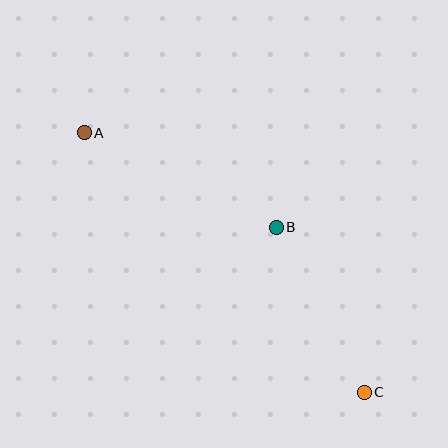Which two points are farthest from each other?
Points A and C are farthest from each other.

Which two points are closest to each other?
Points B and C are closest to each other.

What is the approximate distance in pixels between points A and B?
The distance between A and B is approximately 214 pixels.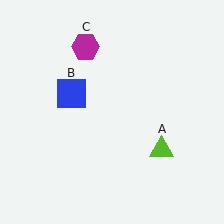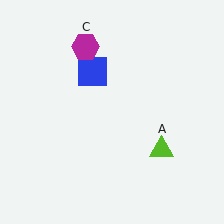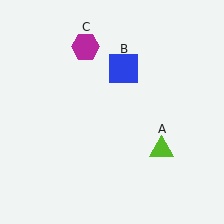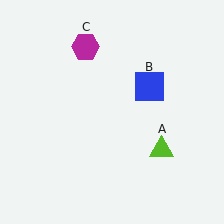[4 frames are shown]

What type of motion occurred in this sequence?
The blue square (object B) rotated clockwise around the center of the scene.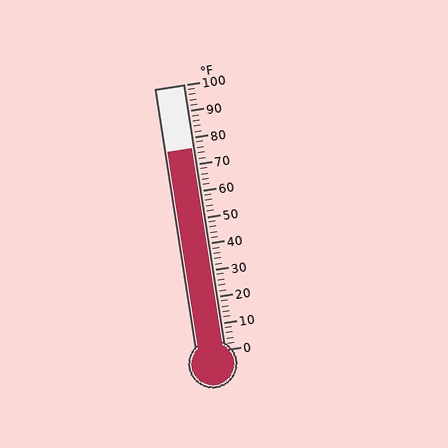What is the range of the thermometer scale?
The thermometer scale ranges from 0°F to 100°F.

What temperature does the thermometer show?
The thermometer shows approximately 76°F.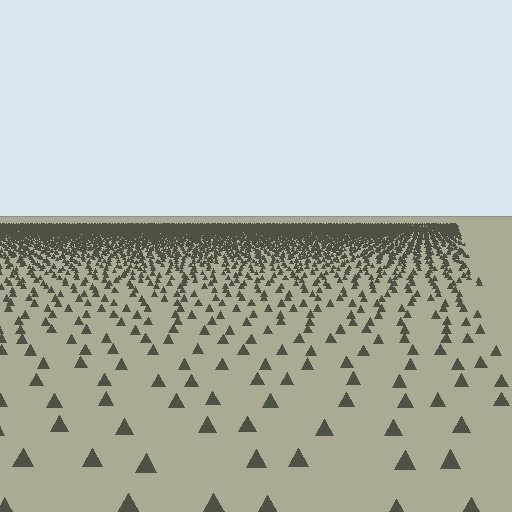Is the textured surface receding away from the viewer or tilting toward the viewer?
The surface is receding away from the viewer. Texture elements get smaller and denser toward the top.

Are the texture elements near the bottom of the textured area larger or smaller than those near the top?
Larger. Near the bottom, elements are closer to the viewer and appear at a bigger on-screen size.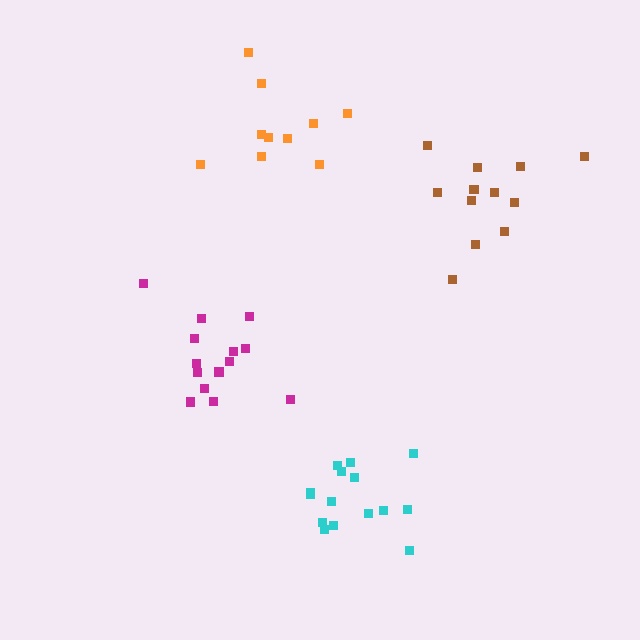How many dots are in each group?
Group 1: 12 dots, Group 2: 15 dots, Group 3: 10 dots, Group 4: 14 dots (51 total).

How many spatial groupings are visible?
There are 4 spatial groupings.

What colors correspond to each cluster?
The clusters are colored: brown, cyan, orange, magenta.